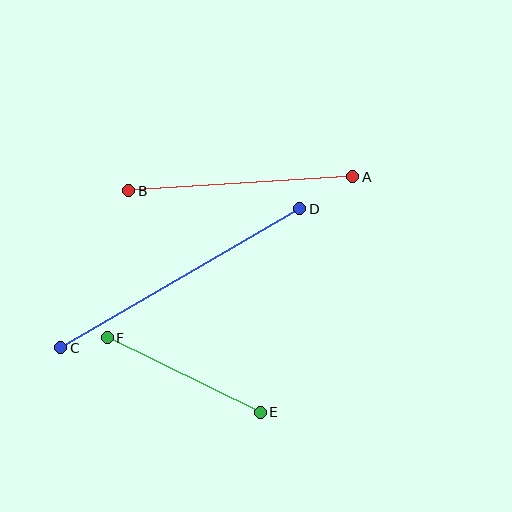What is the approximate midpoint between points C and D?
The midpoint is at approximately (180, 278) pixels.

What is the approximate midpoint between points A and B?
The midpoint is at approximately (241, 184) pixels.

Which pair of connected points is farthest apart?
Points C and D are farthest apart.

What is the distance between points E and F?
The distance is approximately 170 pixels.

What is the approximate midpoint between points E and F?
The midpoint is at approximately (184, 375) pixels.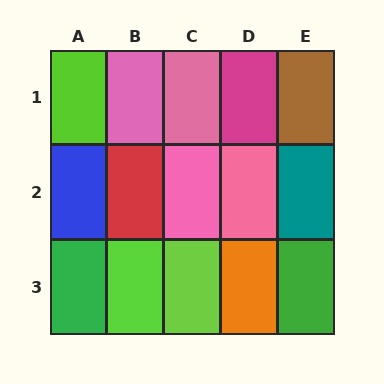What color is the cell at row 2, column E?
Teal.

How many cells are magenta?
1 cell is magenta.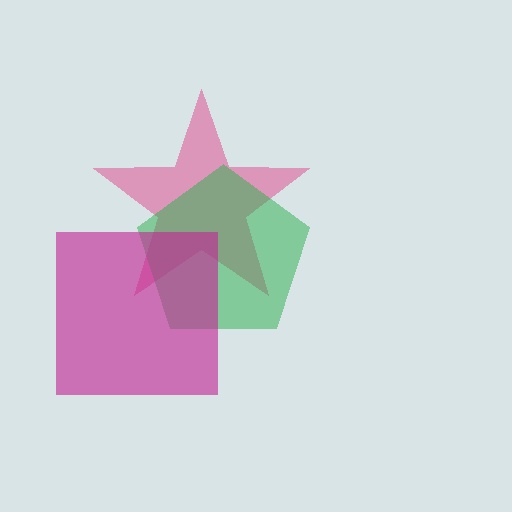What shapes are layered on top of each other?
The layered shapes are: a pink star, a green pentagon, a magenta square.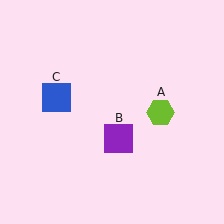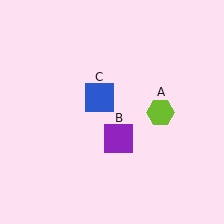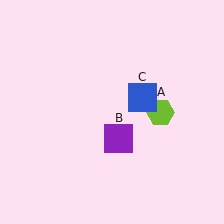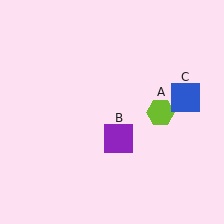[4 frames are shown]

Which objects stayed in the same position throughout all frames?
Lime hexagon (object A) and purple square (object B) remained stationary.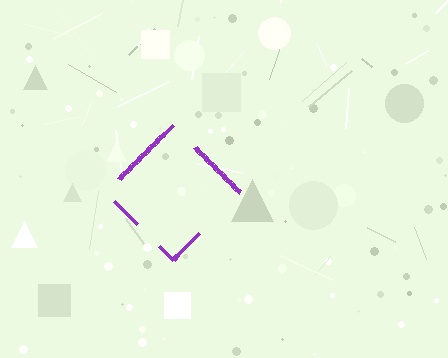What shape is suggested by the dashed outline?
The dashed outline suggests a diamond.